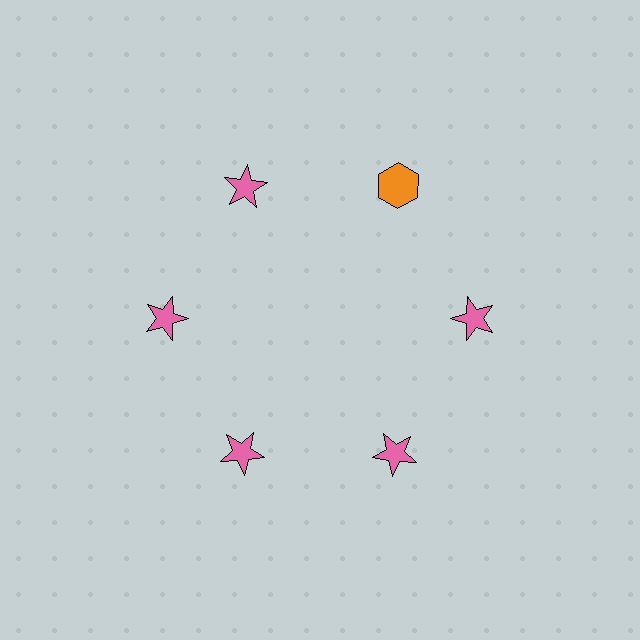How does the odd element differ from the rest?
It differs in both color (orange instead of pink) and shape (hexagon instead of star).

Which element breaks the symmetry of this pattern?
The orange hexagon at roughly the 1 o'clock position breaks the symmetry. All other shapes are pink stars.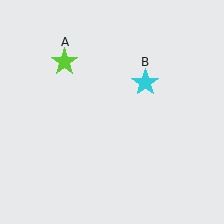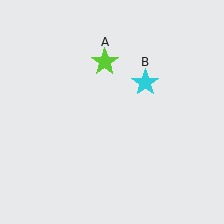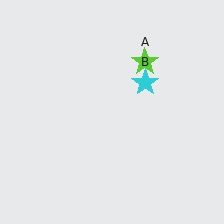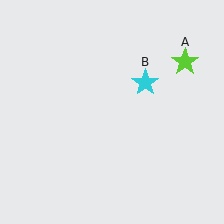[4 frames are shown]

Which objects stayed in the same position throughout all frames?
Cyan star (object B) remained stationary.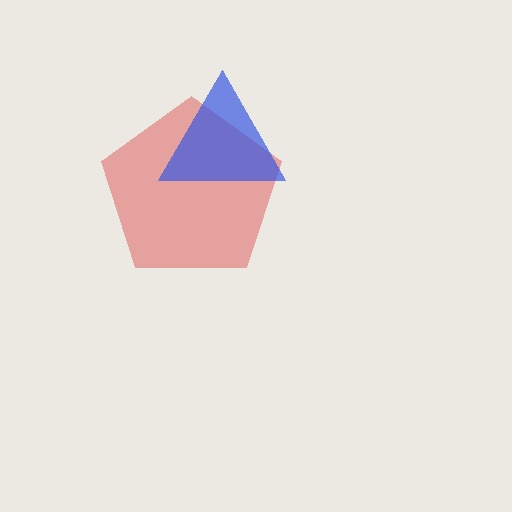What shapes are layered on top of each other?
The layered shapes are: a red pentagon, a blue triangle.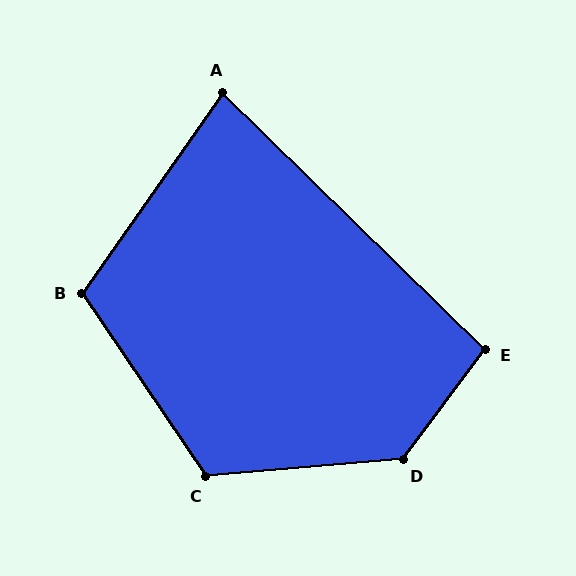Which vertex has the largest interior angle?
D, at approximately 132 degrees.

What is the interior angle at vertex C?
Approximately 119 degrees (obtuse).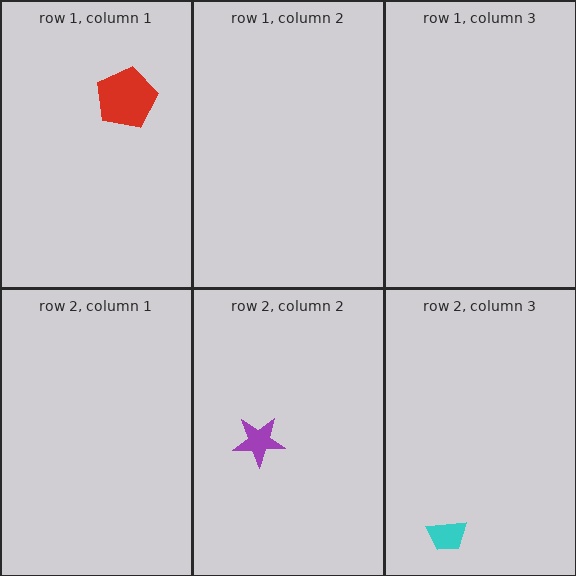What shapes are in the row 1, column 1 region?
The red pentagon.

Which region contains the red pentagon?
The row 1, column 1 region.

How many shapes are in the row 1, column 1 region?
1.